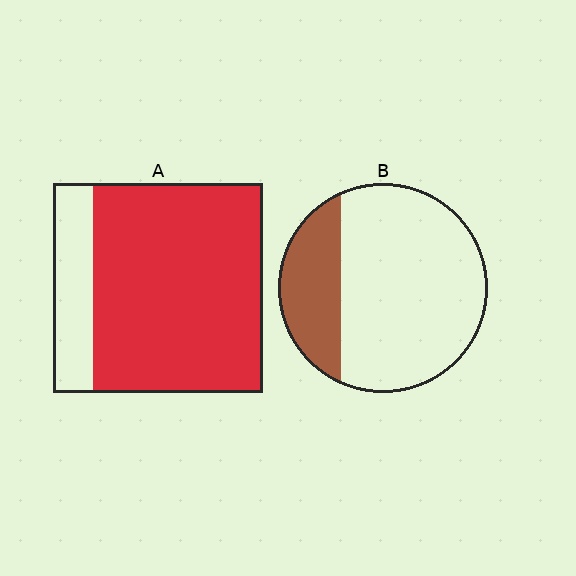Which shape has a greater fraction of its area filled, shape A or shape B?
Shape A.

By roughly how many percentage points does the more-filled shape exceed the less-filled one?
By roughly 55 percentage points (A over B).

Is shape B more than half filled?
No.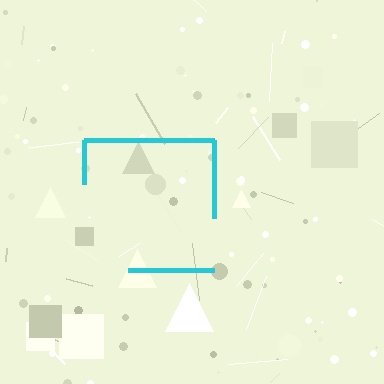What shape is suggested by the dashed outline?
The dashed outline suggests a square.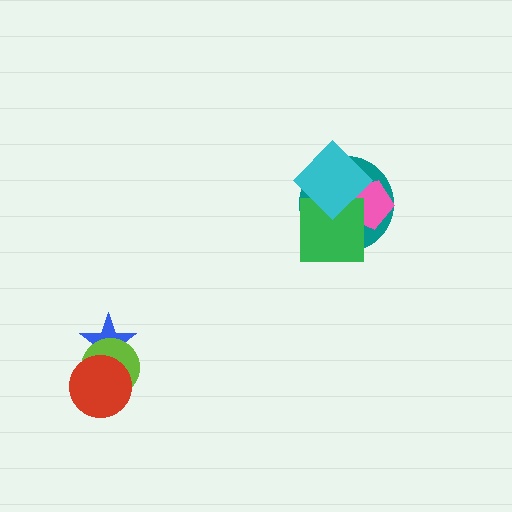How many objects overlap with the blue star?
2 objects overlap with the blue star.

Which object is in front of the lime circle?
The red circle is in front of the lime circle.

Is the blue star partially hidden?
Yes, it is partially covered by another shape.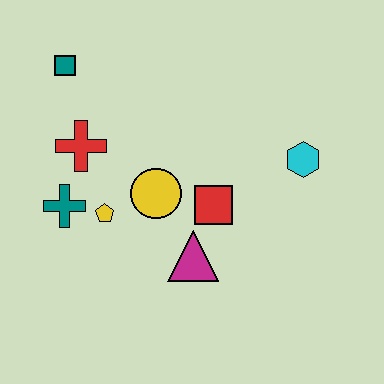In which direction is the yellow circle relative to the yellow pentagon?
The yellow circle is to the right of the yellow pentagon.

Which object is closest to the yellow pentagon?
The teal cross is closest to the yellow pentagon.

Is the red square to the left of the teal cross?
No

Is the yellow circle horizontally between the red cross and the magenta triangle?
Yes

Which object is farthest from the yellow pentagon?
The cyan hexagon is farthest from the yellow pentagon.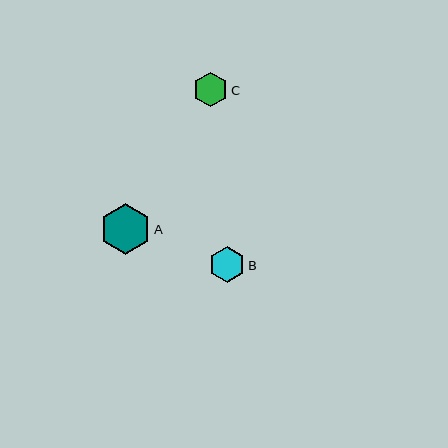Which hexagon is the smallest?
Hexagon C is the smallest with a size of approximately 34 pixels.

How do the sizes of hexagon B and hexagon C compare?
Hexagon B and hexagon C are approximately the same size.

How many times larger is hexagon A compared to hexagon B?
Hexagon A is approximately 1.4 times the size of hexagon B.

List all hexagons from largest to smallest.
From largest to smallest: A, B, C.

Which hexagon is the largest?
Hexagon A is the largest with a size of approximately 51 pixels.